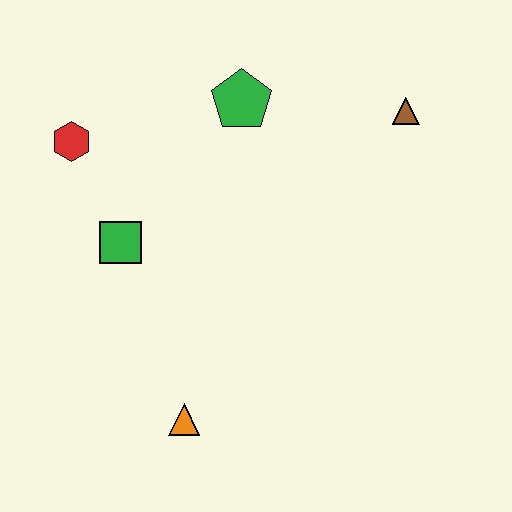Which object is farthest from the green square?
The brown triangle is farthest from the green square.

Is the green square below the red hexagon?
Yes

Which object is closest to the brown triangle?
The green pentagon is closest to the brown triangle.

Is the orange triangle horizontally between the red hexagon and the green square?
No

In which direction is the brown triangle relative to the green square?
The brown triangle is to the right of the green square.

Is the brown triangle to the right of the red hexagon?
Yes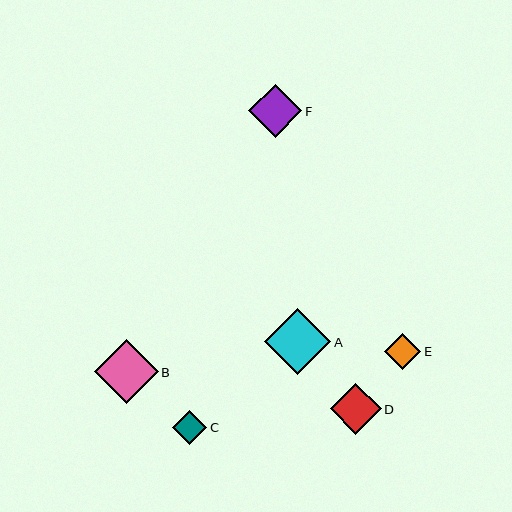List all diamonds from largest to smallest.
From largest to smallest: A, B, F, D, E, C.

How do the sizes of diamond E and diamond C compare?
Diamond E and diamond C are approximately the same size.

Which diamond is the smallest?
Diamond C is the smallest with a size of approximately 34 pixels.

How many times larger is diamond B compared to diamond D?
Diamond B is approximately 1.3 times the size of diamond D.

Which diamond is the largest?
Diamond A is the largest with a size of approximately 66 pixels.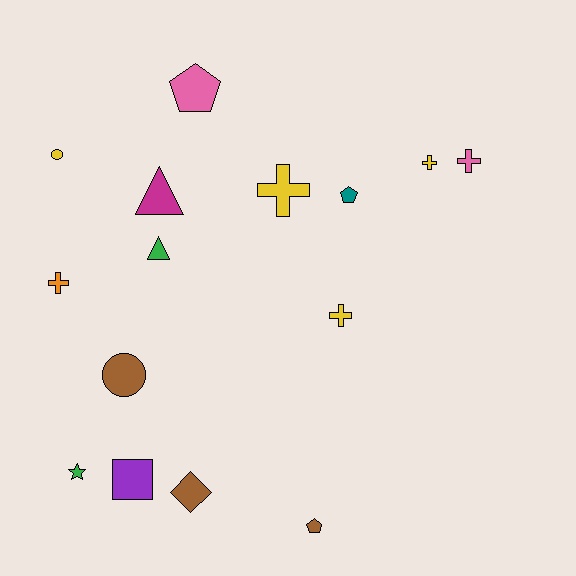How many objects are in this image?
There are 15 objects.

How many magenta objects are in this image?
There is 1 magenta object.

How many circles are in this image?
There are 2 circles.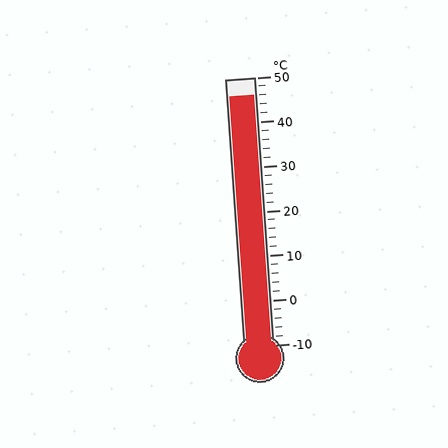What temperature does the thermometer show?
The thermometer shows approximately 46°C.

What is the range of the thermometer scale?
The thermometer scale ranges from -10°C to 50°C.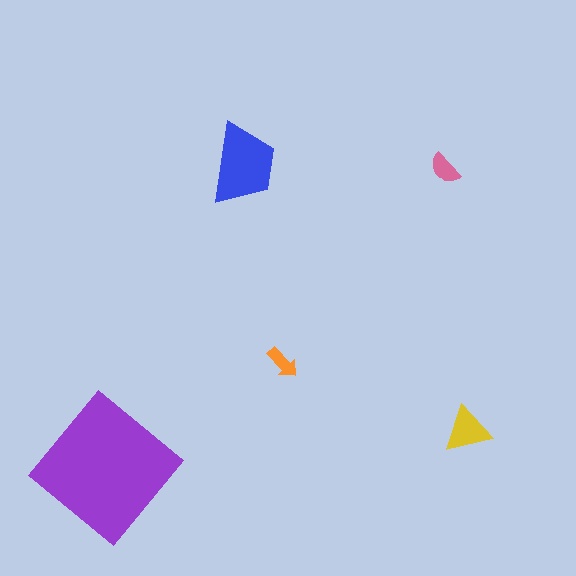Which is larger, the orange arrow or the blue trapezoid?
The blue trapezoid.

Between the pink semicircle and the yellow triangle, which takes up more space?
The yellow triangle.